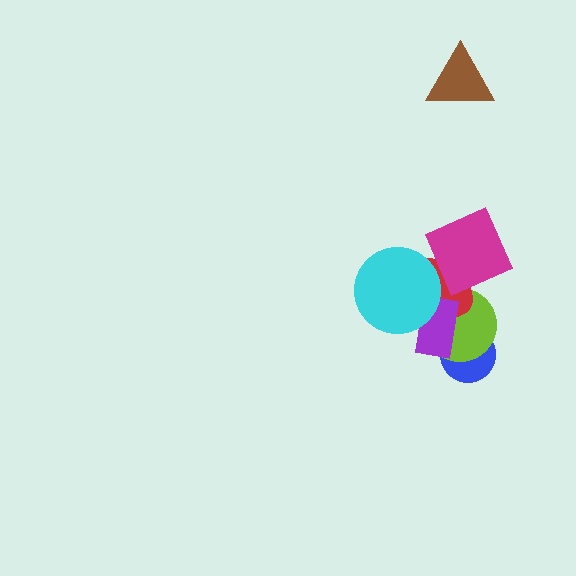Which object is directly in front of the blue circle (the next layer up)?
The lime circle is directly in front of the blue circle.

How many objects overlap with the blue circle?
2 objects overlap with the blue circle.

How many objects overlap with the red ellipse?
4 objects overlap with the red ellipse.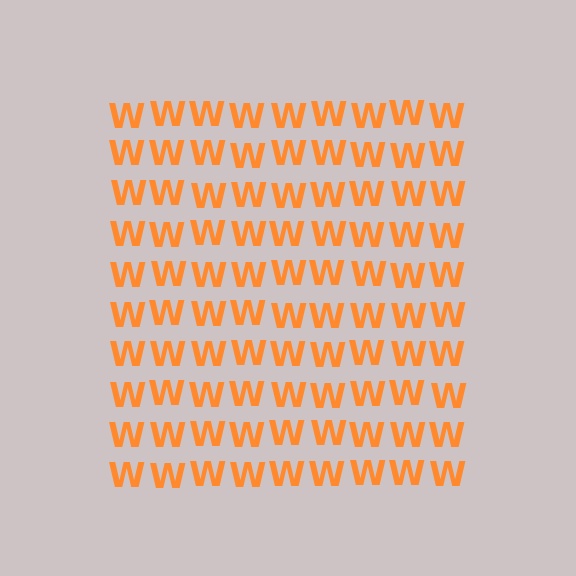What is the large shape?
The large shape is a square.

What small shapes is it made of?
It is made of small letter W's.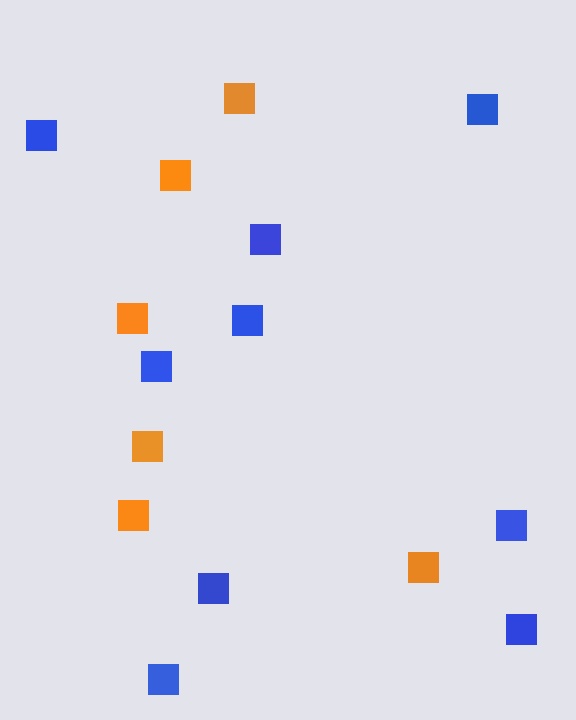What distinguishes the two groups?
There are 2 groups: one group of orange squares (6) and one group of blue squares (9).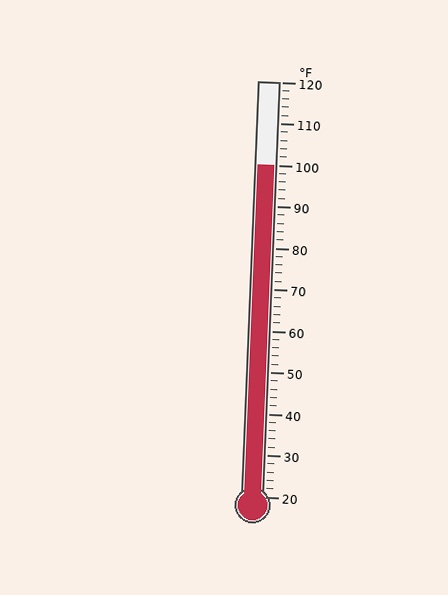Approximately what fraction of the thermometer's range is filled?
The thermometer is filled to approximately 80% of its range.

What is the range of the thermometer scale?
The thermometer scale ranges from 20°F to 120°F.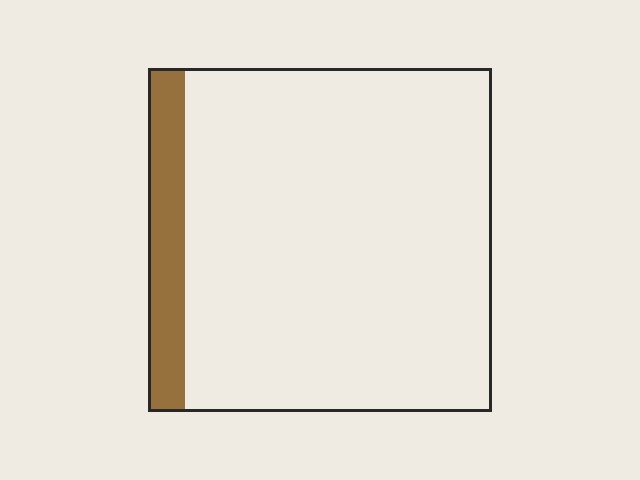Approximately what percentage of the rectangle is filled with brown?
Approximately 10%.